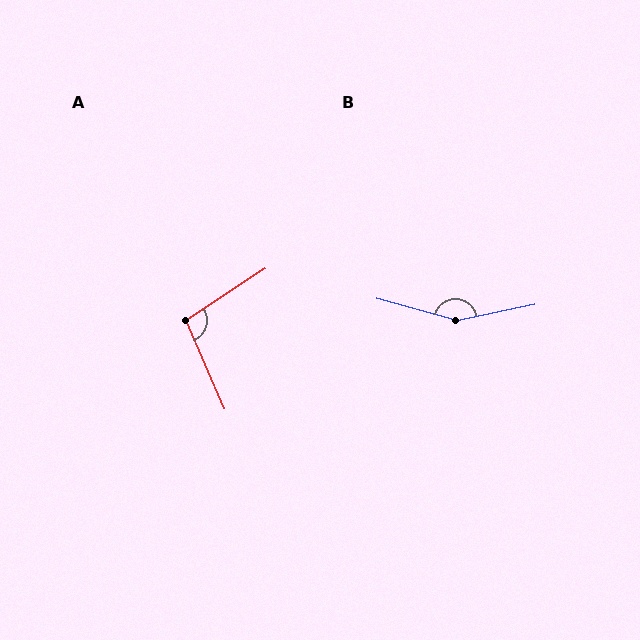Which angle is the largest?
B, at approximately 153 degrees.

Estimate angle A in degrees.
Approximately 100 degrees.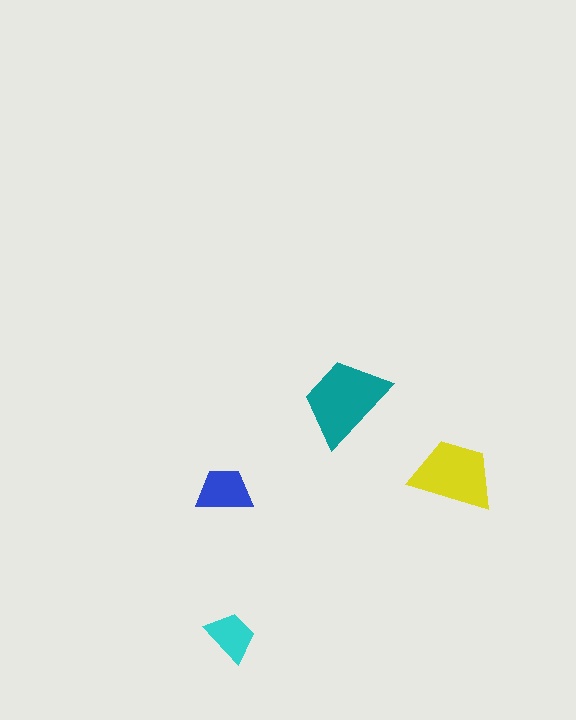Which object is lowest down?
The cyan trapezoid is bottommost.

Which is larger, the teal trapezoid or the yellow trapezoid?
The teal one.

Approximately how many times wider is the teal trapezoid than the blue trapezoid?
About 1.5 times wider.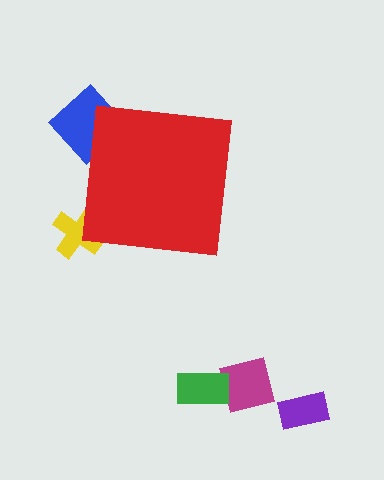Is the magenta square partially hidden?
No, the magenta square is fully visible.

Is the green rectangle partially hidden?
No, the green rectangle is fully visible.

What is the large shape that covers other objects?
A red square.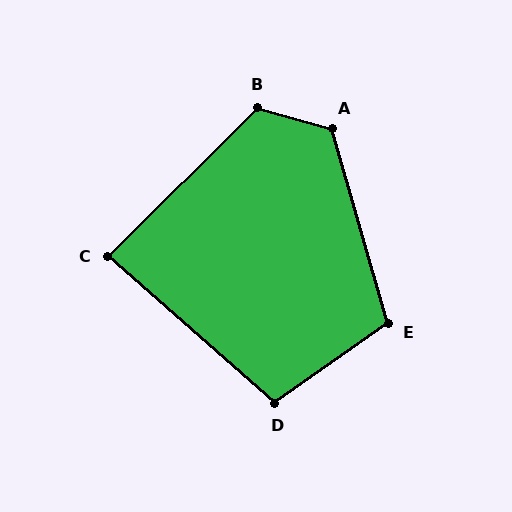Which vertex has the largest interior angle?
A, at approximately 122 degrees.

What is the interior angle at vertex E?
Approximately 109 degrees (obtuse).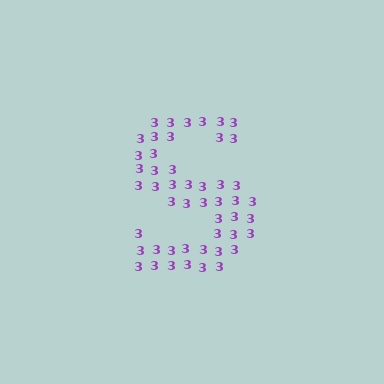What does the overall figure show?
The overall figure shows the letter S.